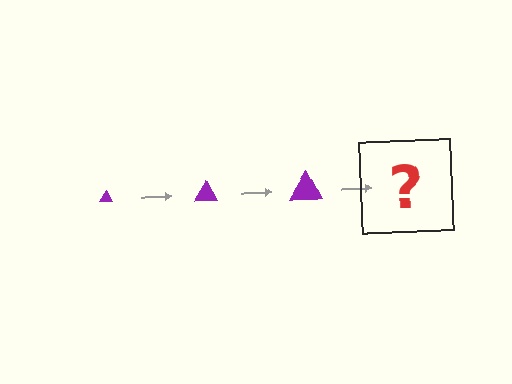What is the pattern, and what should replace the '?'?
The pattern is that the triangle gets progressively larger each step. The '?' should be a purple triangle, larger than the previous one.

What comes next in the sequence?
The next element should be a purple triangle, larger than the previous one.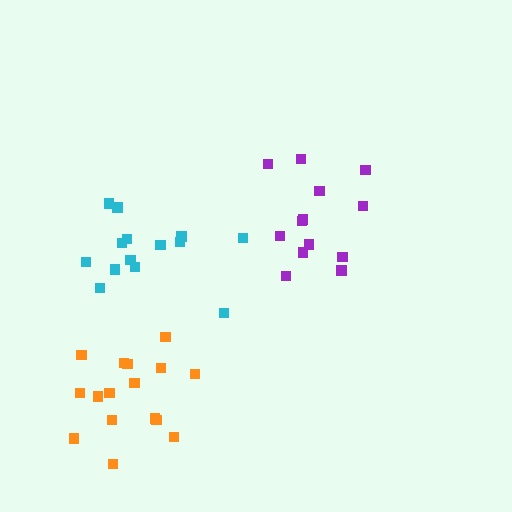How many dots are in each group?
Group 1: 14 dots, Group 2: 13 dots, Group 3: 16 dots (43 total).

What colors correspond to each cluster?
The clusters are colored: cyan, purple, orange.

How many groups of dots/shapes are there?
There are 3 groups.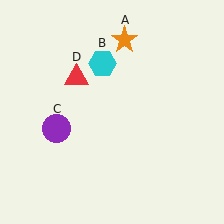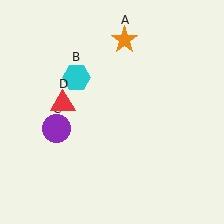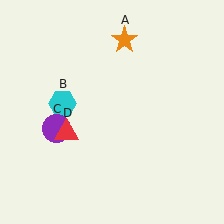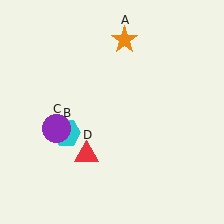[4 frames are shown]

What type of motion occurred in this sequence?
The cyan hexagon (object B), red triangle (object D) rotated counterclockwise around the center of the scene.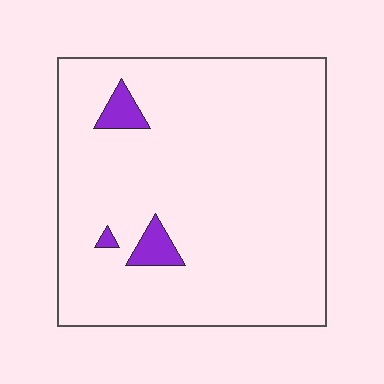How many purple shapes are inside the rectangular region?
3.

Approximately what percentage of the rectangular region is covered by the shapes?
Approximately 5%.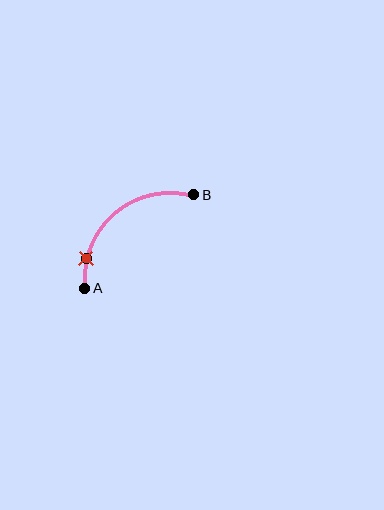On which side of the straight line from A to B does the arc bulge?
The arc bulges above and to the left of the straight line connecting A and B.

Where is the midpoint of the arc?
The arc midpoint is the point on the curve farthest from the straight line joining A and B. It sits above and to the left of that line.